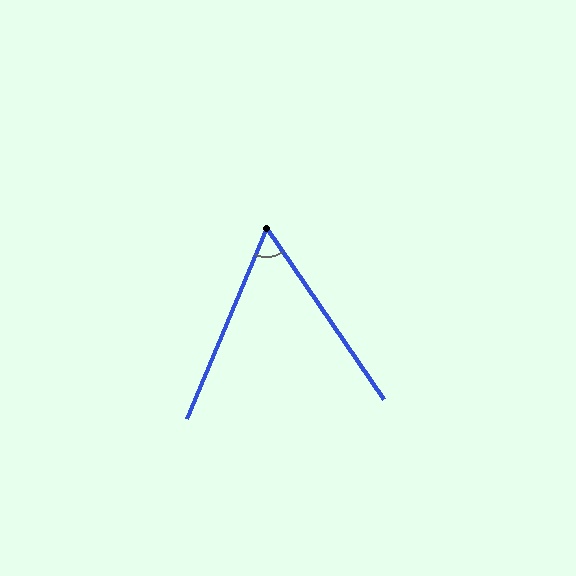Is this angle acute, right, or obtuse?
It is acute.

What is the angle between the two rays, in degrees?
Approximately 57 degrees.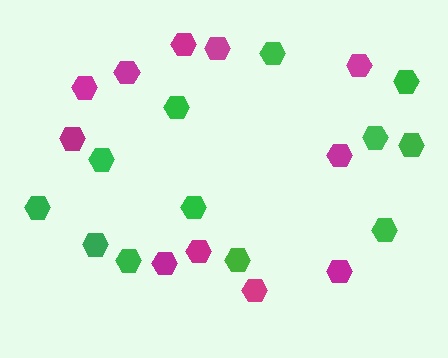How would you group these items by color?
There are 2 groups: one group of green hexagons (12) and one group of magenta hexagons (11).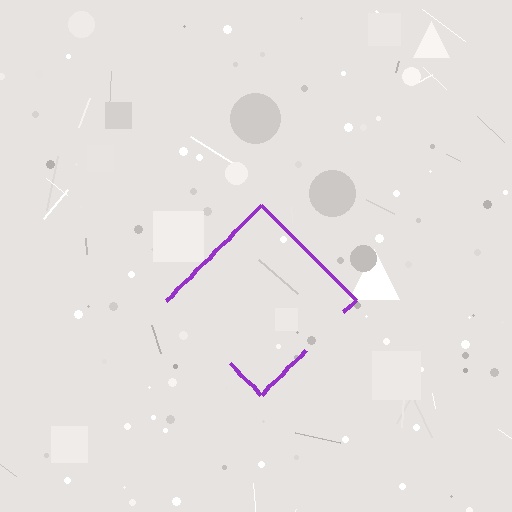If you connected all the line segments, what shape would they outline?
They would outline a diamond.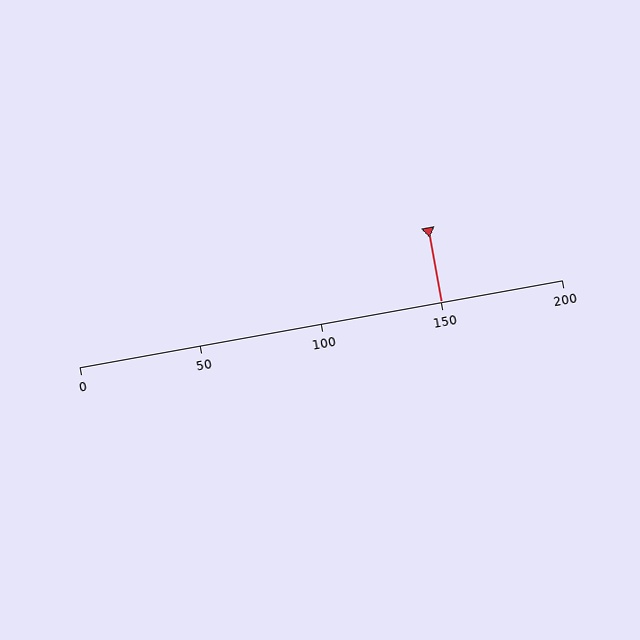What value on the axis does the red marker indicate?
The marker indicates approximately 150.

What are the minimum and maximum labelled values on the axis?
The axis runs from 0 to 200.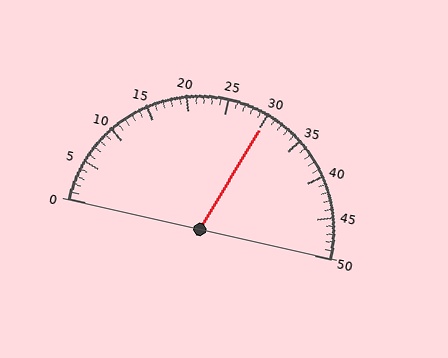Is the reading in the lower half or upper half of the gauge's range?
The reading is in the upper half of the range (0 to 50).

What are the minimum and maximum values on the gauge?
The gauge ranges from 0 to 50.